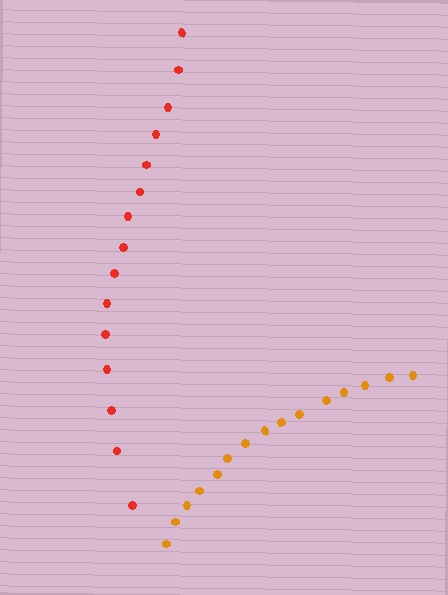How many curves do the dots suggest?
There are 2 distinct paths.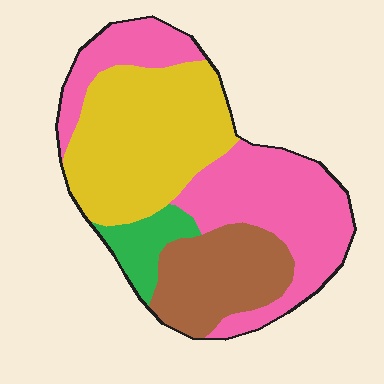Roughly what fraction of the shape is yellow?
Yellow covers about 35% of the shape.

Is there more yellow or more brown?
Yellow.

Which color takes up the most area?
Pink, at roughly 40%.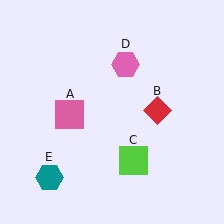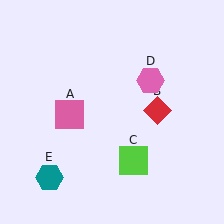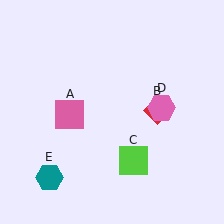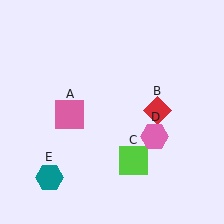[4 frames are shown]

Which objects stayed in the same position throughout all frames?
Pink square (object A) and red diamond (object B) and lime square (object C) and teal hexagon (object E) remained stationary.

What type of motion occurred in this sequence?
The pink hexagon (object D) rotated clockwise around the center of the scene.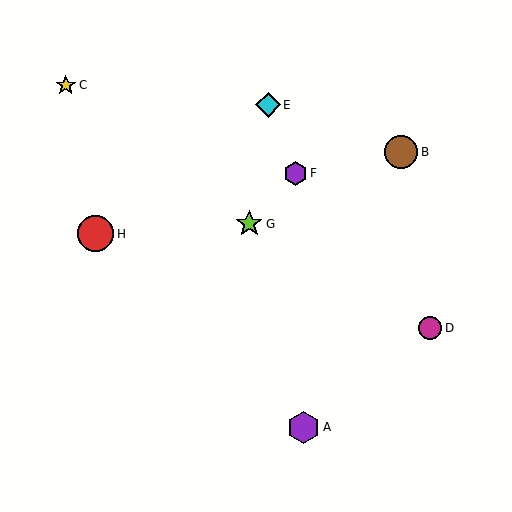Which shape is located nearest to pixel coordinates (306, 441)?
The purple hexagon (labeled A) at (303, 427) is nearest to that location.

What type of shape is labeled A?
Shape A is a purple hexagon.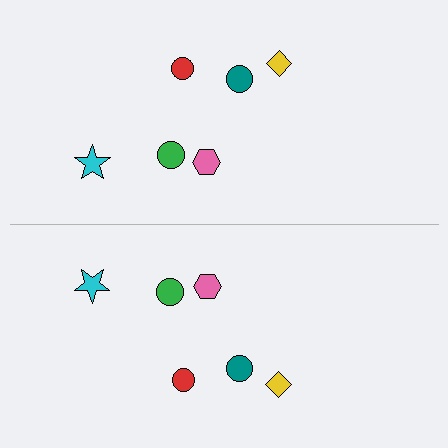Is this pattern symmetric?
Yes, this pattern has bilateral (reflection) symmetry.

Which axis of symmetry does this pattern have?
The pattern has a horizontal axis of symmetry running through the center of the image.